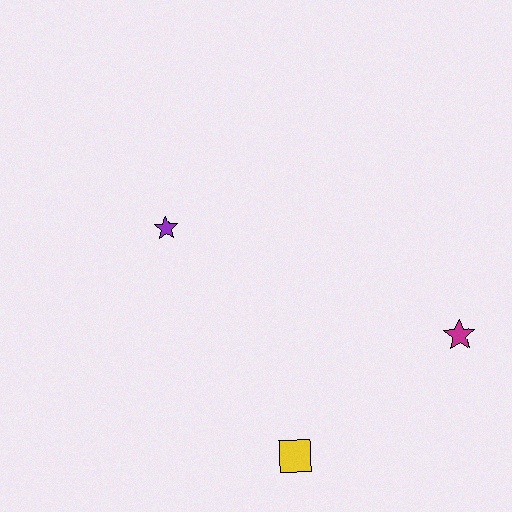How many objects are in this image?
There are 3 objects.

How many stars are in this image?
There are 2 stars.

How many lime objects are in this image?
There are no lime objects.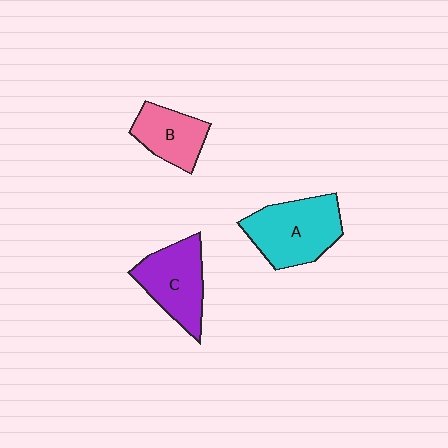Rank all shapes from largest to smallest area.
From largest to smallest: A (cyan), C (purple), B (pink).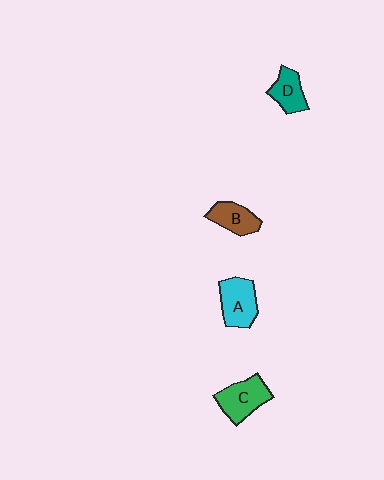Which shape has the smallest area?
Shape D (teal).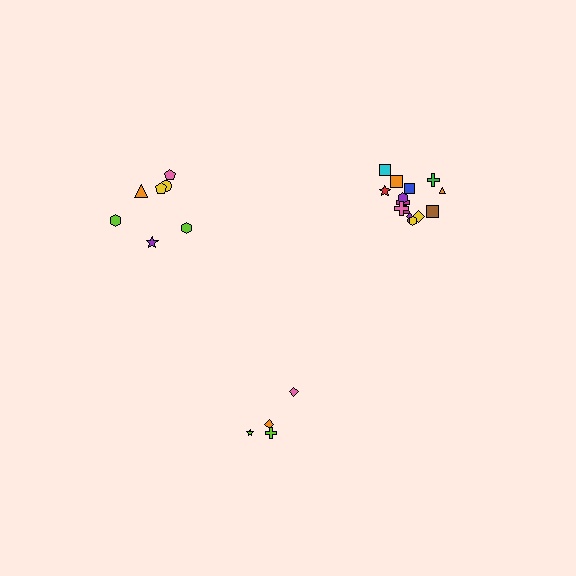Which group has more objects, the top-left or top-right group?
The top-right group.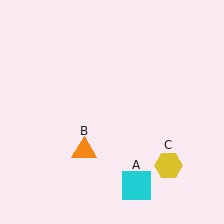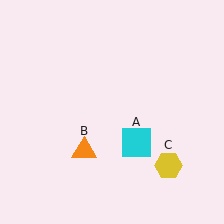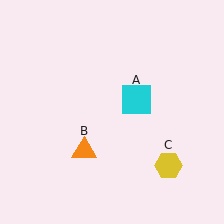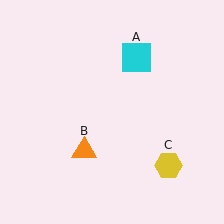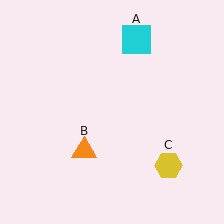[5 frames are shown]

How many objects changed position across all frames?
1 object changed position: cyan square (object A).